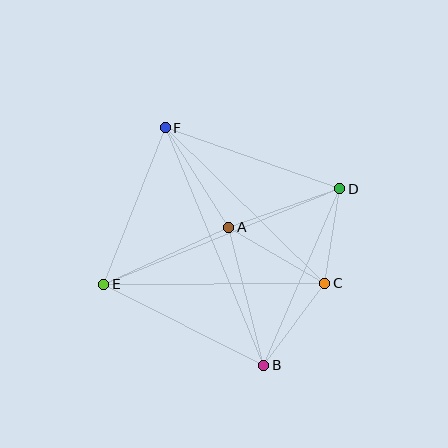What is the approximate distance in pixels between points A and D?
The distance between A and D is approximately 118 pixels.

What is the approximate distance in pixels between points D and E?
The distance between D and E is approximately 254 pixels.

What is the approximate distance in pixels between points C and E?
The distance between C and E is approximately 221 pixels.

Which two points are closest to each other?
Points C and D are closest to each other.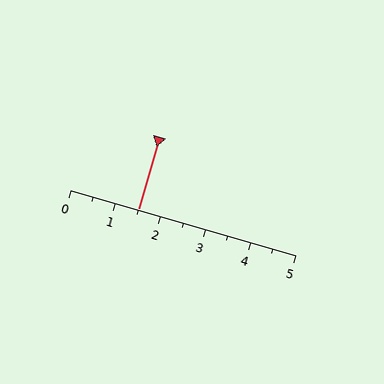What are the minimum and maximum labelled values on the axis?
The axis runs from 0 to 5.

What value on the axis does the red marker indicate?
The marker indicates approximately 1.5.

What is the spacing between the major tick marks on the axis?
The major ticks are spaced 1 apart.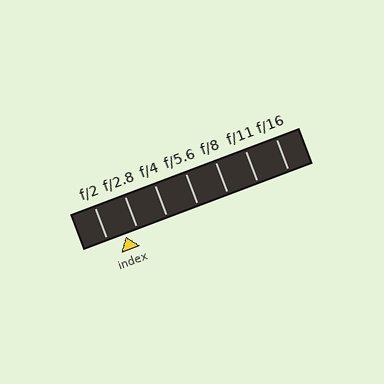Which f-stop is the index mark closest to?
The index mark is closest to f/2.8.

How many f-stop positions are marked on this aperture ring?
There are 7 f-stop positions marked.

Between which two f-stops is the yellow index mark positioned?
The index mark is between f/2 and f/2.8.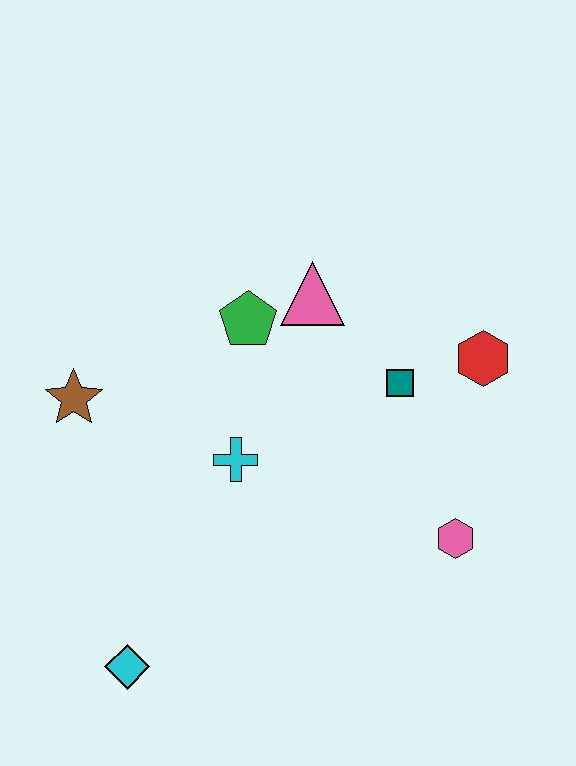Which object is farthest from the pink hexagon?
The brown star is farthest from the pink hexagon.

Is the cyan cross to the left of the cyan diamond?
No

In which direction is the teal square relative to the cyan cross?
The teal square is to the right of the cyan cross.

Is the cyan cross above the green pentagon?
No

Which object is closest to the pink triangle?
The green pentagon is closest to the pink triangle.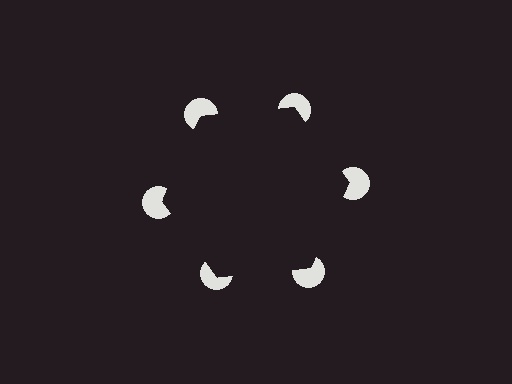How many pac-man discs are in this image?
There are 6 — one at each vertex of the illusory hexagon.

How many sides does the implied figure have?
6 sides.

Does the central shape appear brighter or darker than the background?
It typically appears slightly darker than the background, even though no actual brightness change is drawn.